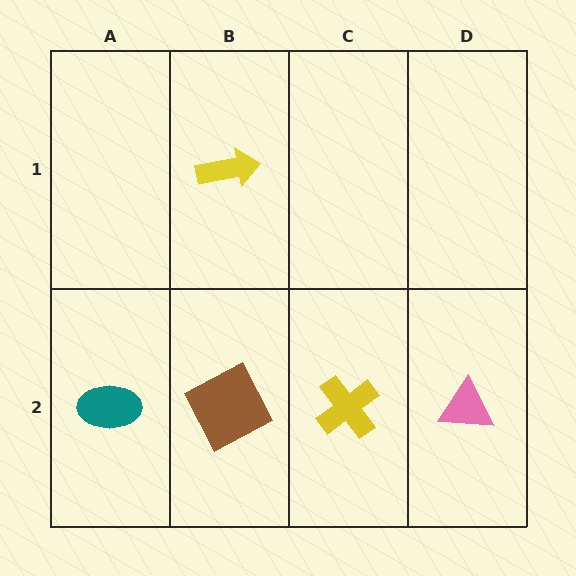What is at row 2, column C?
A yellow cross.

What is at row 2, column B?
A brown square.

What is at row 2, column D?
A pink triangle.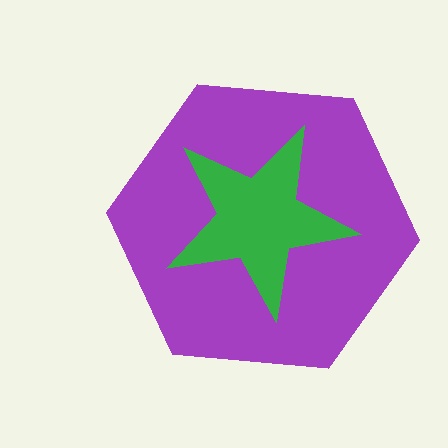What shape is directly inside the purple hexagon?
The green star.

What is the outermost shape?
The purple hexagon.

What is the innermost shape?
The green star.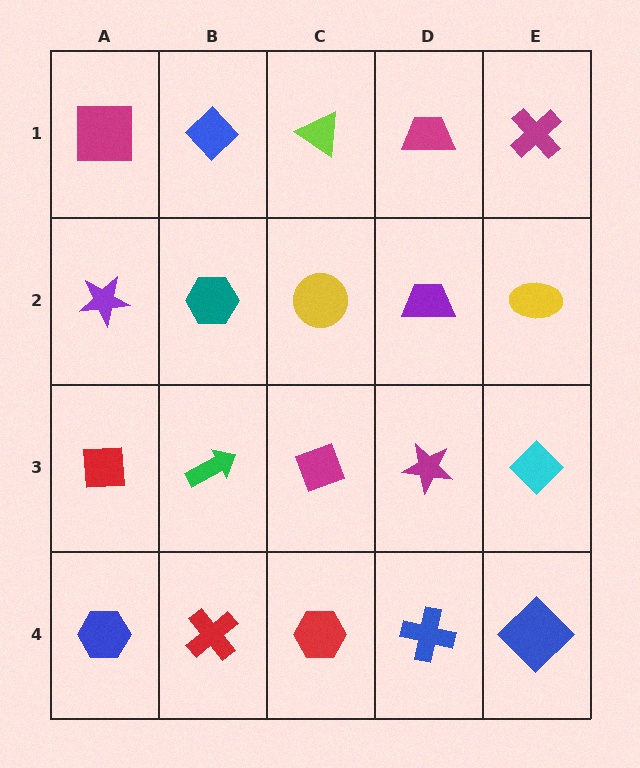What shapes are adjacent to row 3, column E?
A yellow ellipse (row 2, column E), a blue diamond (row 4, column E), a magenta star (row 3, column D).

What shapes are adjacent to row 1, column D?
A purple trapezoid (row 2, column D), a lime triangle (row 1, column C), a magenta cross (row 1, column E).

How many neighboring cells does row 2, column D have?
4.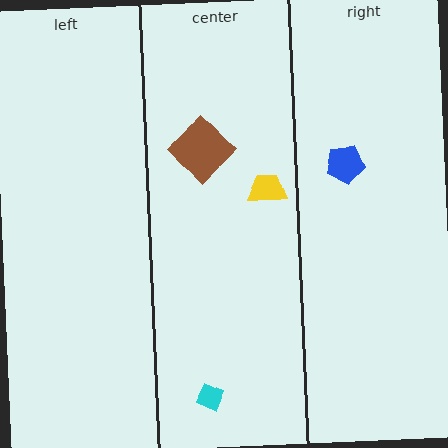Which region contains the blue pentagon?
The right region.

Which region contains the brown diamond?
The center region.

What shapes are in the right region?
The blue pentagon.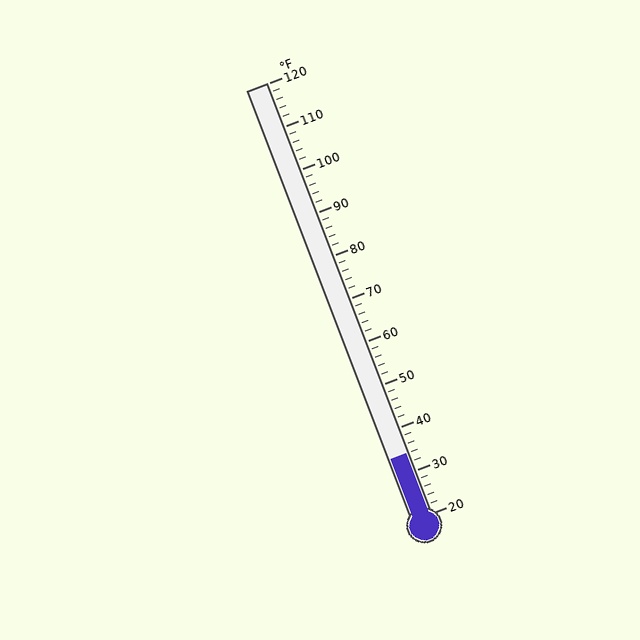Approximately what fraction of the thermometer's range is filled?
The thermometer is filled to approximately 15% of its range.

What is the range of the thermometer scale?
The thermometer scale ranges from 20°F to 120°F.